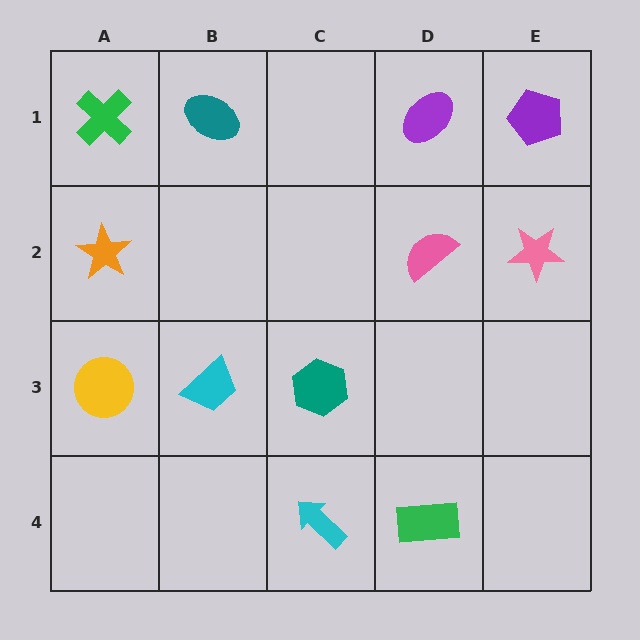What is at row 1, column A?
A green cross.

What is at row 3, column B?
A cyan trapezoid.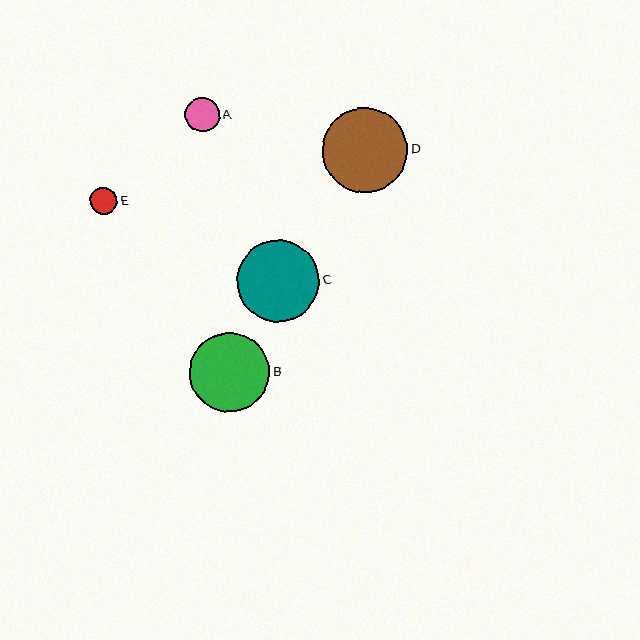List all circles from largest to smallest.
From largest to smallest: D, C, B, A, E.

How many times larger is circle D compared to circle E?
Circle D is approximately 3.2 times the size of circle E.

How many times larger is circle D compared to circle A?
Circle D is approximately 2.5 times the size of circle A.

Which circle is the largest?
Circle D is the largest with a size of approximately 86 pixels.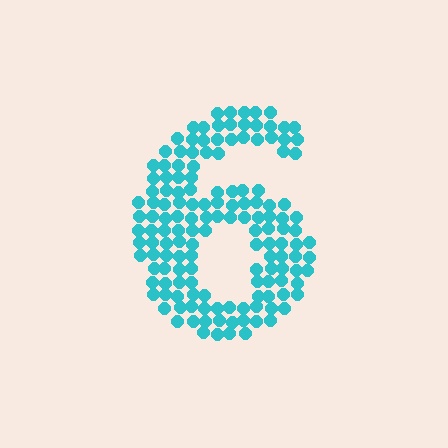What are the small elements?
The small elements are circles.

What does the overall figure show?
The overall figure shows the digit 6.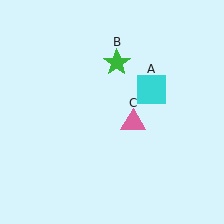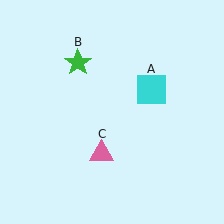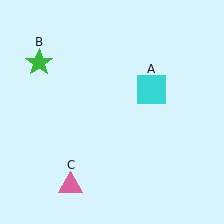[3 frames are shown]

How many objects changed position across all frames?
2 objects changed position: green star (object B), pink triangle (object C).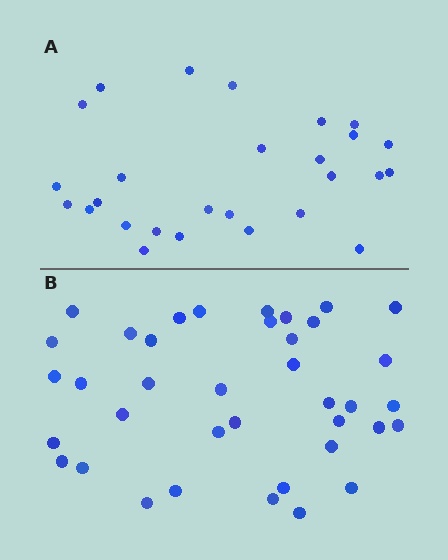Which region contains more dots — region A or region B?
Region B (the bottom region) has more dots.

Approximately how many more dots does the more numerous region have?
Region B has roughly 12 or so more dots than region A.